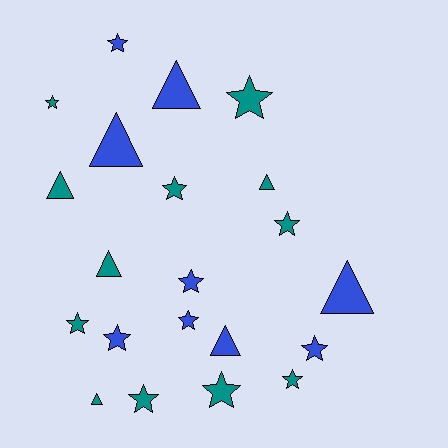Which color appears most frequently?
Teal, with 12 objects.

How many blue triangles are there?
There are 4 blue triangles.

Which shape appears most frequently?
Star, with 13 objects.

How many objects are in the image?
There are 21 objects.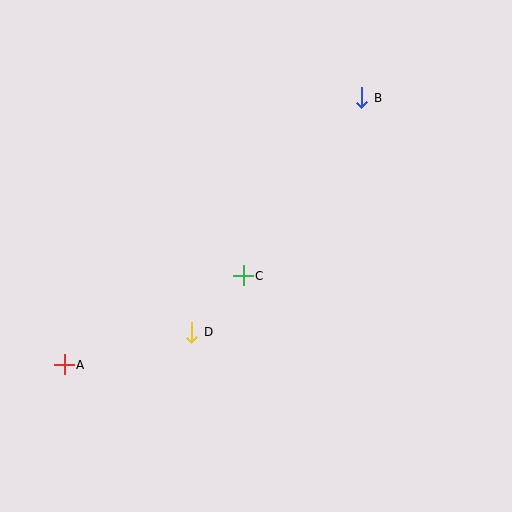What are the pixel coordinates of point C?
Point C is at (243, 276).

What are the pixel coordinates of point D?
Point D is at (192, 332).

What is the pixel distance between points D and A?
The distance between D and A is 132 pixels.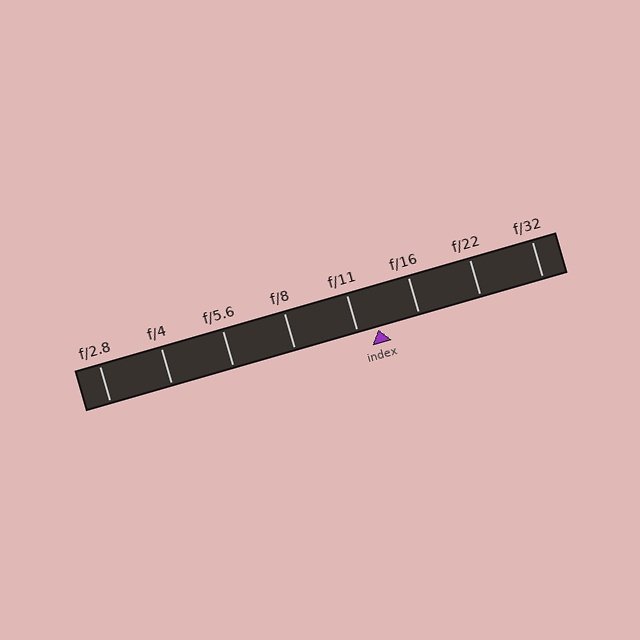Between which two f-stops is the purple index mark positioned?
The index mark is between f/11 and f/16.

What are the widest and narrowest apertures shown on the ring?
The widest aperture shown is f/2.8 and the narrowest is f/32.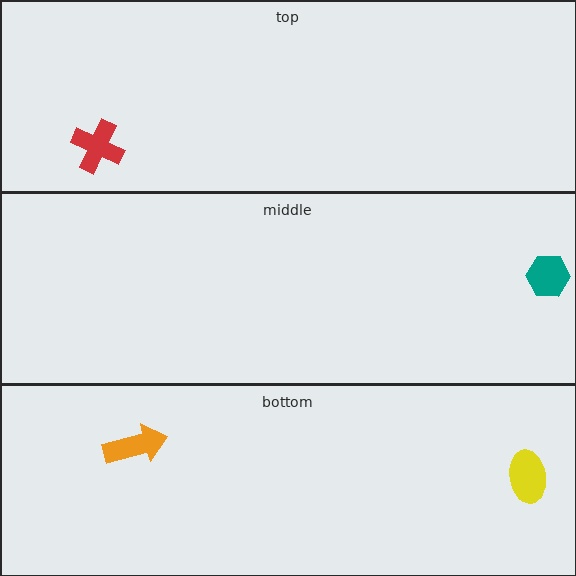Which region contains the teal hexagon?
The middle region.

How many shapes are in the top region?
1.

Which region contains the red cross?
The top region.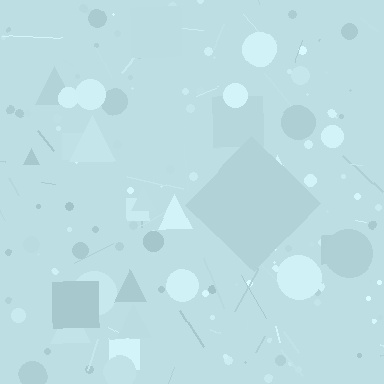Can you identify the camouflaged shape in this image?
The camouflaged shape is a diamond.